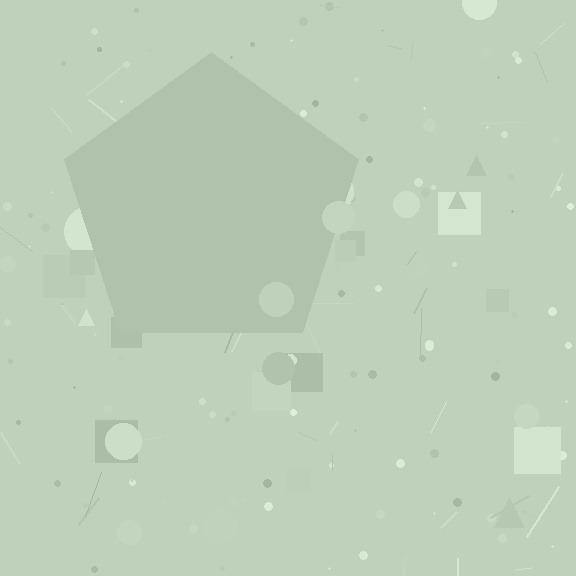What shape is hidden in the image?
A pentagon is hidden in the image.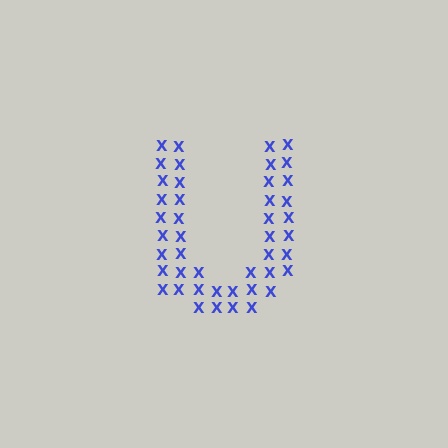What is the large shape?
The large shape is the letter U.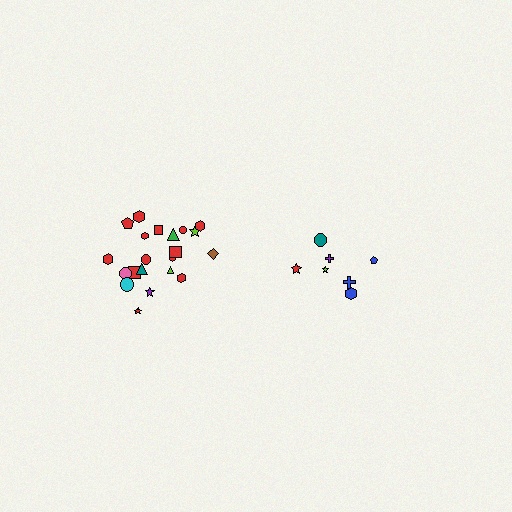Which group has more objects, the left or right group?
The left group.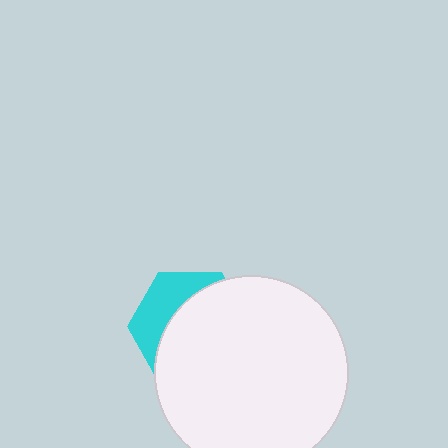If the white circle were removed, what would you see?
You would see the complete cyan hexagon.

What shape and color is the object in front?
The object in front is a white circle.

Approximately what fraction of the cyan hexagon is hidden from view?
Roughly 66% of the cyan hexagon is hidden behind the white circle.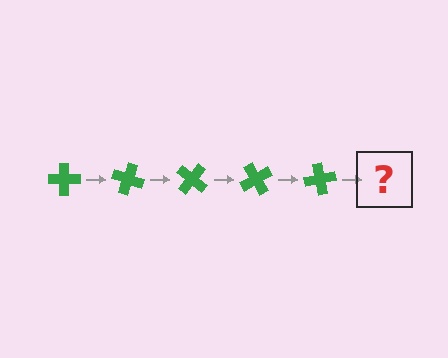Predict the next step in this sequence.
The next step is a green cross rotated 100 degrees.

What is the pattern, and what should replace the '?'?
The pattern is that the cross rotates 20 degrees each step. The '?' should be a green cross rotated 100 degrees.